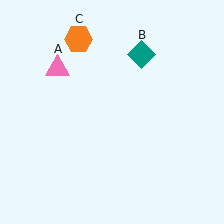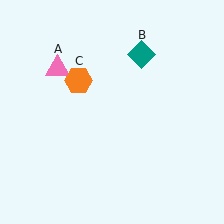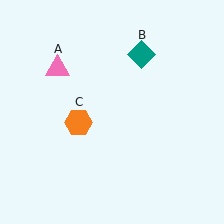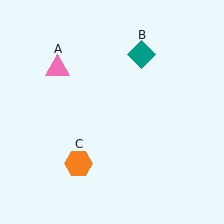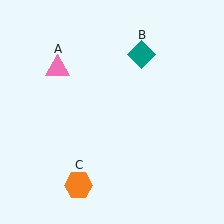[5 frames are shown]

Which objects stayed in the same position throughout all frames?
Pink triangle (object A) and teal diamond (object B) remained stationary.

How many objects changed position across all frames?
1 object changed position: orange hexagon (object C).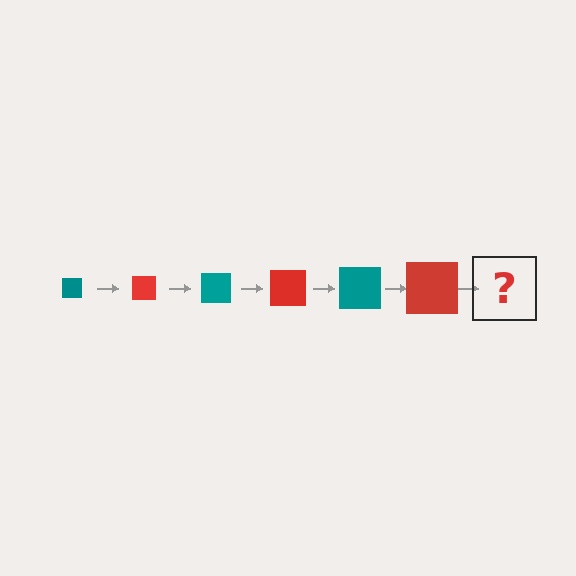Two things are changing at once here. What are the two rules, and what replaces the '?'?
The two rules are that the square grows larger each step and the color cycles through teal and red. The '?' should be a teal square, larger than the previous one.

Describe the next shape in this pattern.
It should be a teal square, larger than the previous one.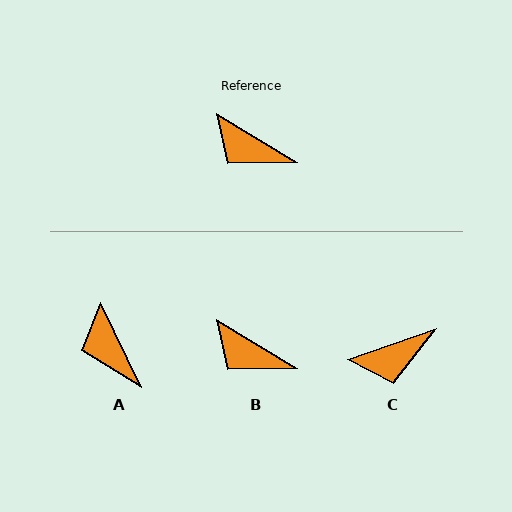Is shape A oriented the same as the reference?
No, it is off by about 33 degrees.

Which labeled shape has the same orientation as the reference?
B.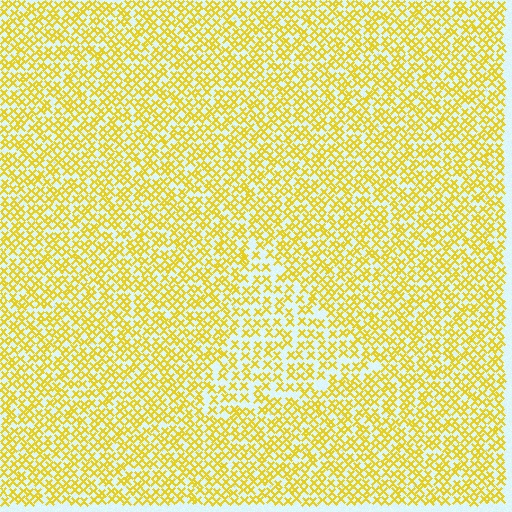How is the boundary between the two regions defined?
The boundary is defined by a change in element density (approximately 1.5x ratio). All elements are the same color, size, and shape.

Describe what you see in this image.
The image contains small yellow elements arranged at two different densities. A triangle-shaped region is visible where the elements are less densely packed than the surrounding area.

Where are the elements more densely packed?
The elements are more densely packed outside the triangle boundary.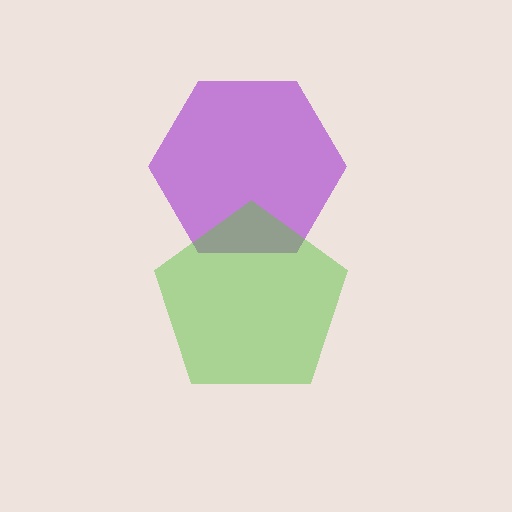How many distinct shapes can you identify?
There are 2 distinct shapes: a purple hexagon, a lime pentagon.